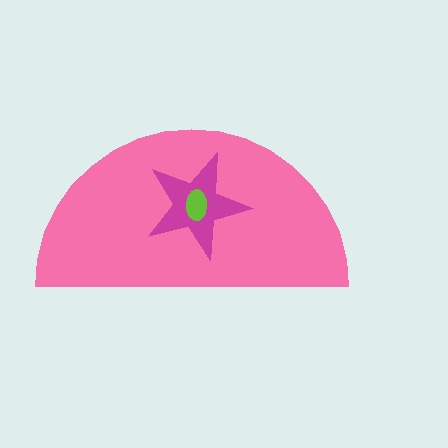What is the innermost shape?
The lime ellipse.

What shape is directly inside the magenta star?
The lime ellipse.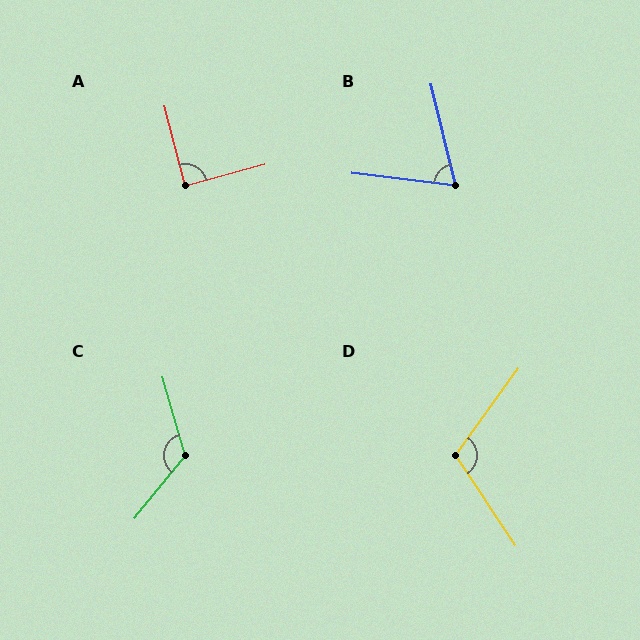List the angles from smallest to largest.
B (70°), A (90°), D (110°), C (125°).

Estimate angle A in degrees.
Approximately 90 degrees.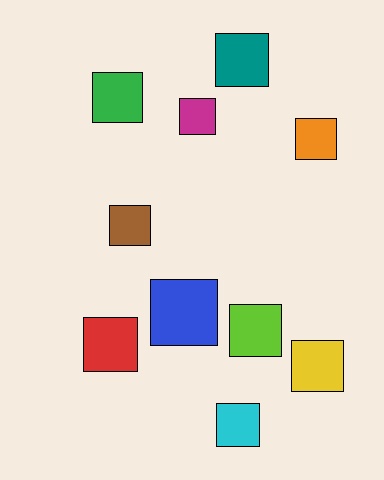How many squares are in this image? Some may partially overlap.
There are 10 squares.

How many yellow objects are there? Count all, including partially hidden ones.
There is 1 yellow object.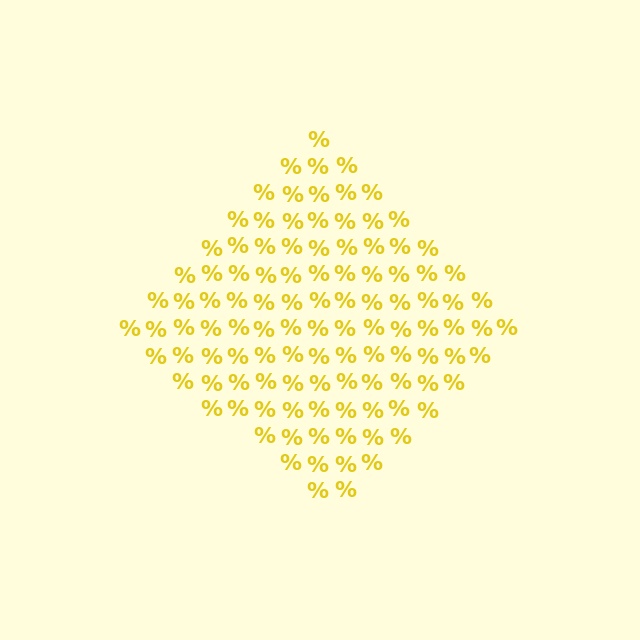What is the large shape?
The large shape is a diamond.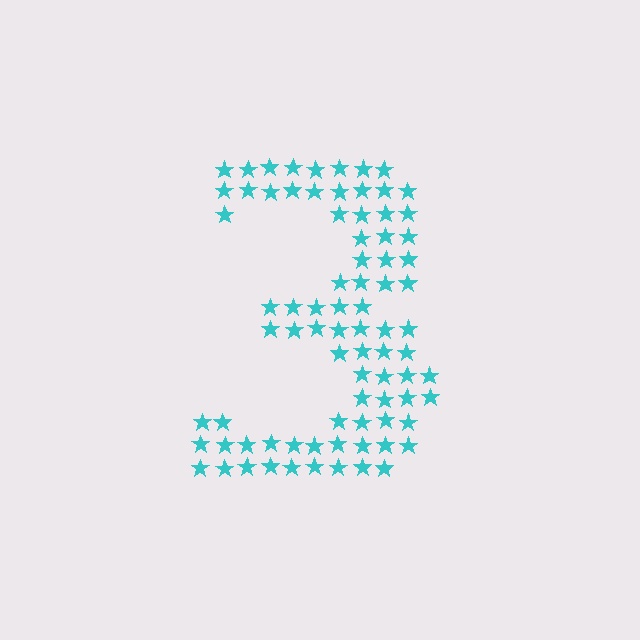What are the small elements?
The small elements are stars.